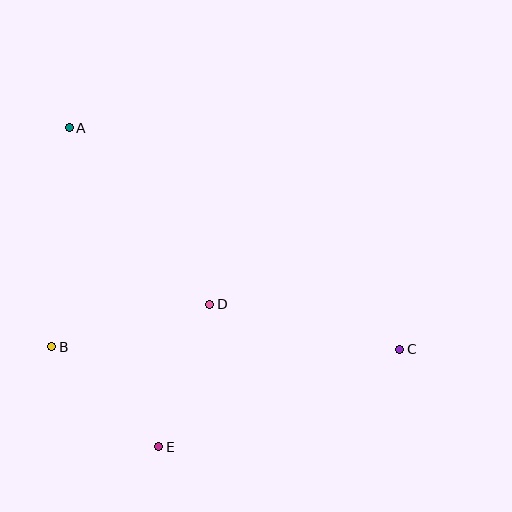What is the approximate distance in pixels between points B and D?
The distance between B and D is approximately 164 pixels.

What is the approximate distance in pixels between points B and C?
The distance between B and C is approximately 348 pixels.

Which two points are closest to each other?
Points B and E are closest to each other.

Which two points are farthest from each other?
Points A and C are farthest from each other.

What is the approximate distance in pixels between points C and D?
The distance between C and D is approximately 195 pixels.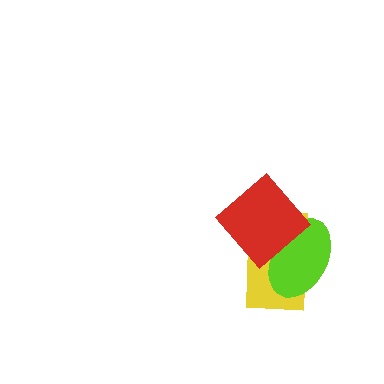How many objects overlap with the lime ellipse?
2 objects overlap with the lime ellipse.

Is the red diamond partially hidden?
No, no other shape covers it.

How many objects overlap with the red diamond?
2 objects overlap with the red diamond.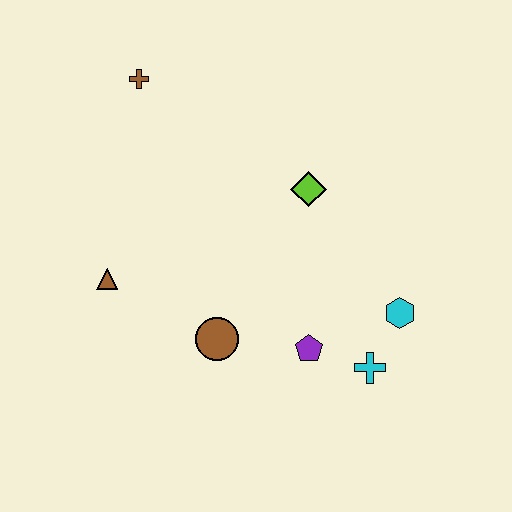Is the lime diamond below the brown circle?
No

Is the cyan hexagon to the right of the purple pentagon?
Yes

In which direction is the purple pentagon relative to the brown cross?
The purple pentagon is below the brown cross.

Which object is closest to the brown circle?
The purple pentagon is closest to the brown circle.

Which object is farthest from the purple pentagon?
The brown cross is farthest from the purple pentagon.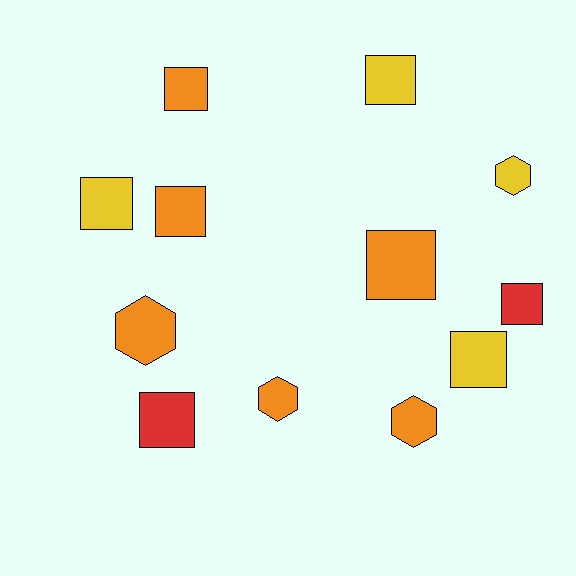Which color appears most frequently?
Orange, with 6 objects.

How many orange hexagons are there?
There are 3 orange hexagons.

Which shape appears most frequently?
Square, with 8 objects.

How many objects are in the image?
There are 12 objects.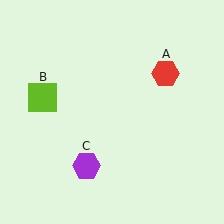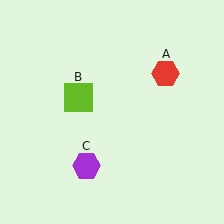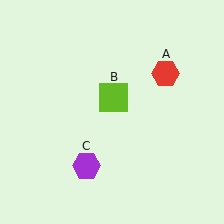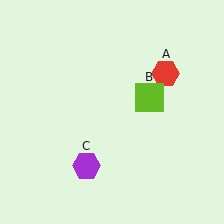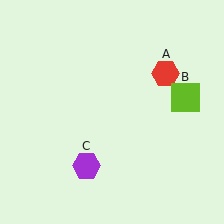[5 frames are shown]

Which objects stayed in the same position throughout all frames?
Red hexagon (object A) and purple hexagon (object C) remained stationary.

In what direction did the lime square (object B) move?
The lime square (object B) moved right.